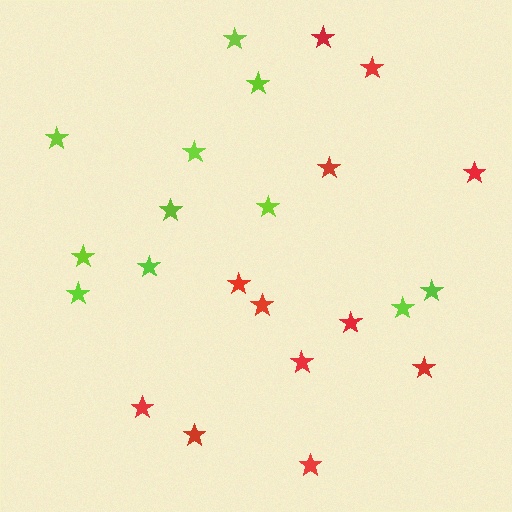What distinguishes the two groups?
There are 2 groups: one group of lime stars (11) and one group of red stars (12).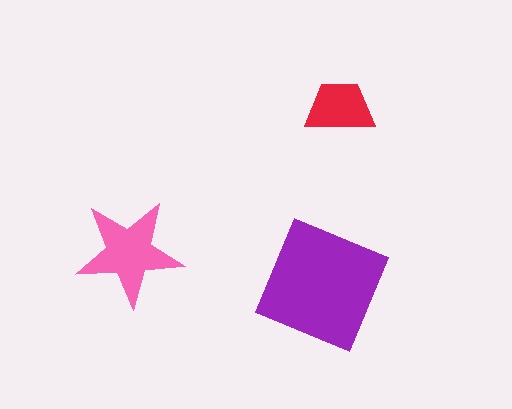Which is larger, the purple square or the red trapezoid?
The purple square.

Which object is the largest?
The purple square.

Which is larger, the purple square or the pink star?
The purple square.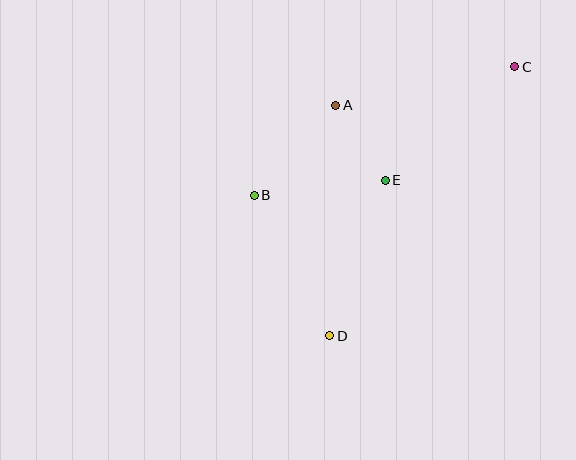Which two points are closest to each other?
Points A and E are closest to each other.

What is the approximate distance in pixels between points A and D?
The distance between A and D is approximately 231 pixels.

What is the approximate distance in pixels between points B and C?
The distance between B and C is approximately 291 pixels.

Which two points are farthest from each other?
Points C and D are farthest from each other.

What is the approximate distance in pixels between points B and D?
The distance between B and D is approximately 160 pixels.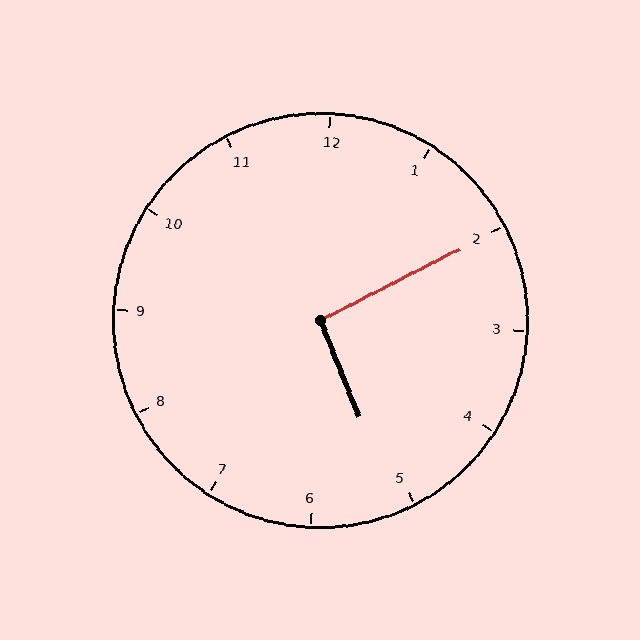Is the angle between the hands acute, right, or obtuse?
It is right.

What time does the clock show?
5:10.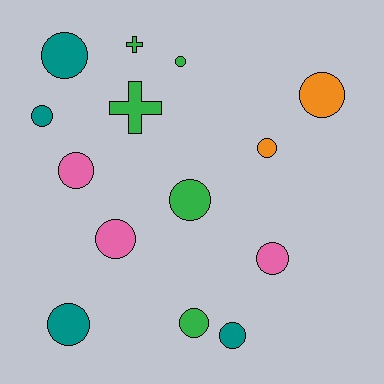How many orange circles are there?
There are 2 orange circles.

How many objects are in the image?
There are 14 objects.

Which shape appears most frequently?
Circle, with 12 objects.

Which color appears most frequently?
Green, with 5 objects.